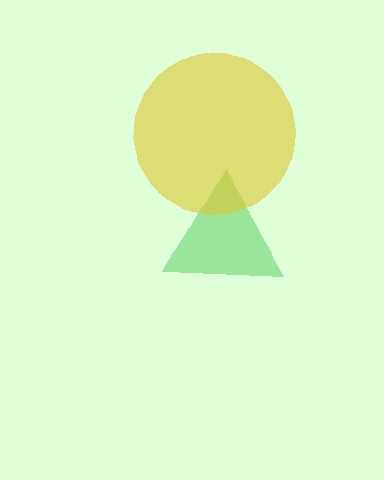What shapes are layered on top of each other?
The layered shapes are: a green triangle, a yellow circle.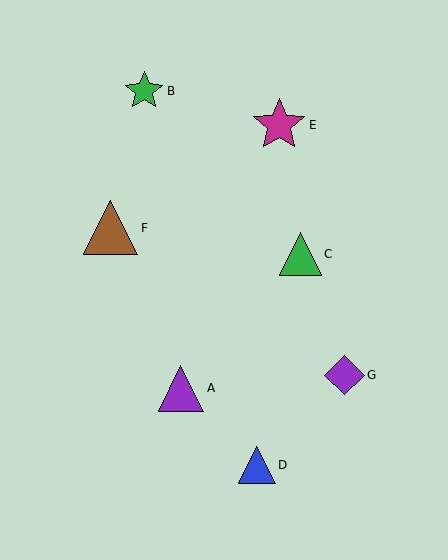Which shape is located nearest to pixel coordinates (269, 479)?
The blue triangle (labeled D) at (257, 465) is nearest to that location.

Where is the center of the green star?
The center of the green star is at (144, 91).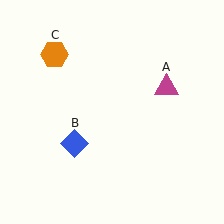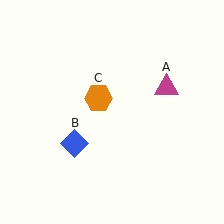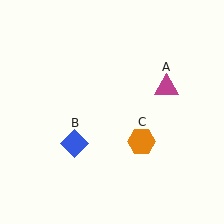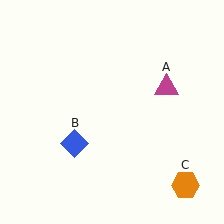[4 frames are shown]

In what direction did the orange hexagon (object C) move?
The orange hexagon (object C) moved down and to the right.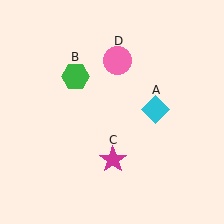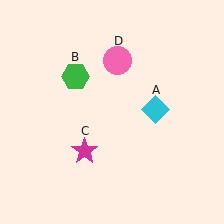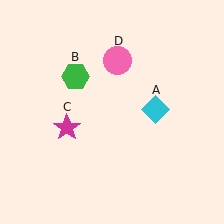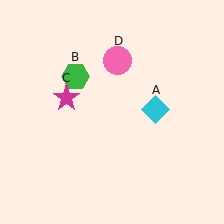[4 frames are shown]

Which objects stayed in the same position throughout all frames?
Cyan diamond (object A) and green hexagon (object B) and pink circle (object D) remained stationary.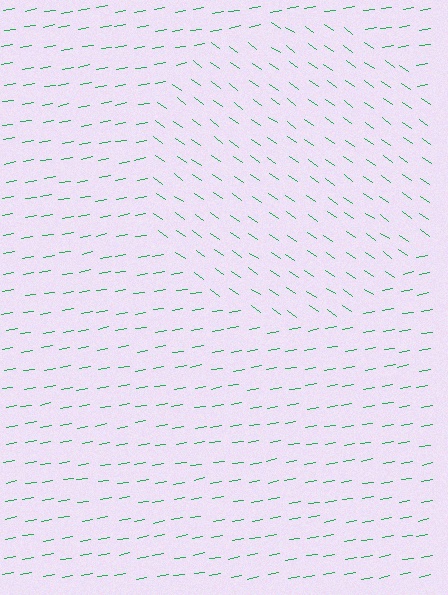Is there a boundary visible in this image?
Yes, there is a texture boundary formed by a change in line orientation.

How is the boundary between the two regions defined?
The boundary is defined purely by a change in line orientation (approximately 45 degrees difference). All lines are the same color and thickness.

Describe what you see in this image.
The image is filled with small green line segments. A circle region in the image has lines oriented differently from the surrounding lines, creating a visible texture boundary.